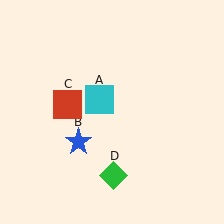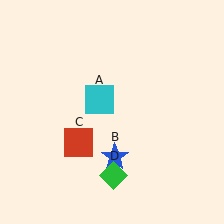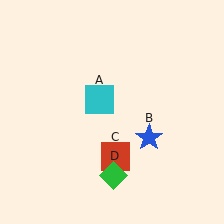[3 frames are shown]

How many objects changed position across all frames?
2 objects changed position: blue star (object B), red square (object C).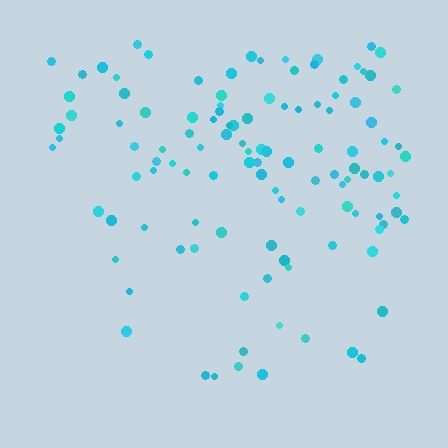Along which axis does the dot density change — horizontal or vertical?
Vertical.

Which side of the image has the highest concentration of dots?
The top.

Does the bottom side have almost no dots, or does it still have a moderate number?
Still a moderate number, just noticeably fewer than the top.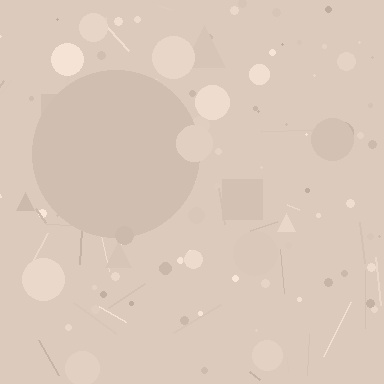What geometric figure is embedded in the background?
A circle is embedded in the background.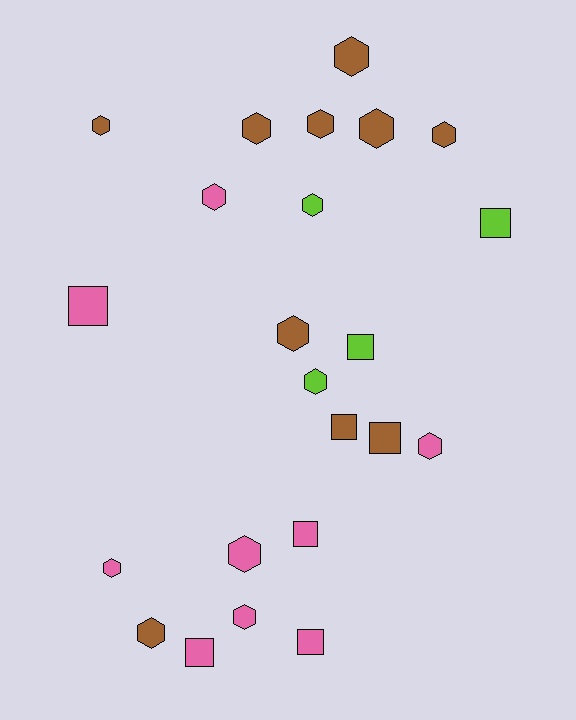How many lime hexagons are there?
There are 2 lime hexagons.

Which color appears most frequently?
Brown, with 10 objects.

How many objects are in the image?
There are 23 objects.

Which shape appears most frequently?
Hexagon, with 15 objects.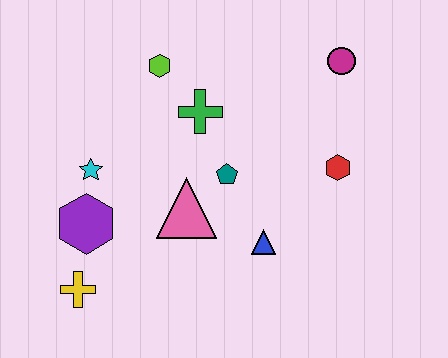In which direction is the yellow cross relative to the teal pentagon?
The yellow cross is to the left of the teal pentagon.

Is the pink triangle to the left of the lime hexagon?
No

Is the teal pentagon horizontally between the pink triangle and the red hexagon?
Yes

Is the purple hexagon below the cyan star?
Yes